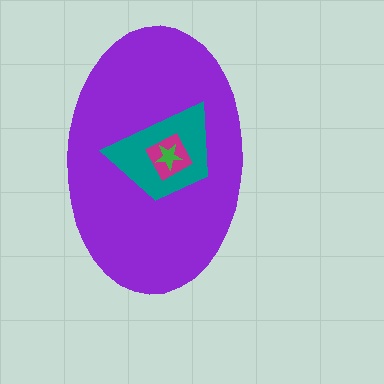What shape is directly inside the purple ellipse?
The teal trapezoid.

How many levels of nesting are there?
4.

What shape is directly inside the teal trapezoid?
The magenta square.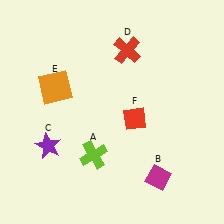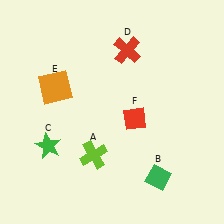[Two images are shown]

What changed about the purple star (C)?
In Image 1, C is purple. In Image 2, it changed to green.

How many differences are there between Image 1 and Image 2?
There are 2 differences between the two images.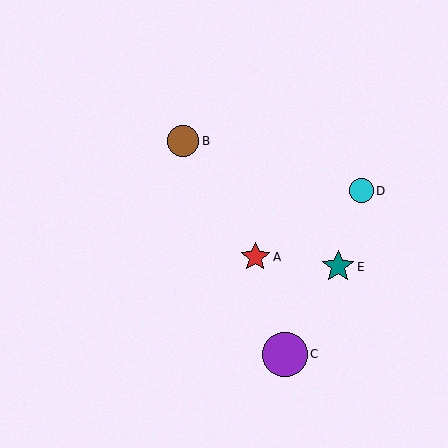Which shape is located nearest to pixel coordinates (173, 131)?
The brown circle (labeled B) at (183, 141) is nearest to that location.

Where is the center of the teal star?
The center of the teal star is at (338, 267).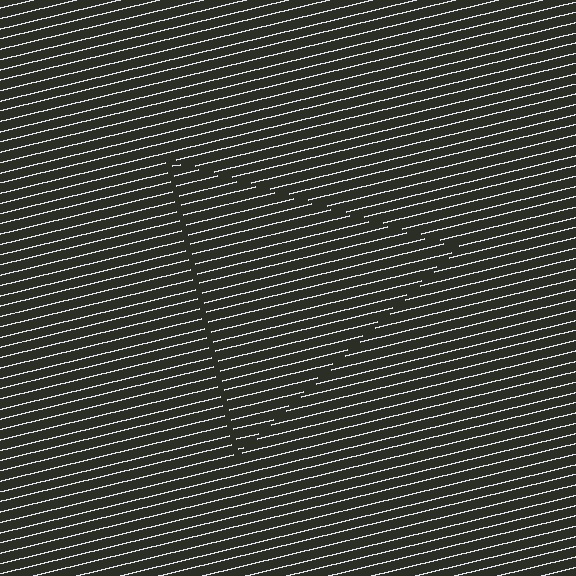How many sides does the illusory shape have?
3 sides — the line-ends trace a triangle.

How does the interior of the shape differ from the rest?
The interior of the shape contains the same grating, shifted by half a period — the contour is defined by the phase discontinuity where line-ends from the inner and outer gratings abut.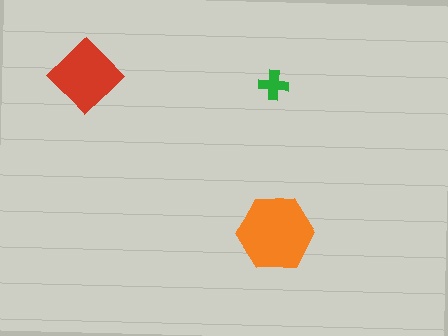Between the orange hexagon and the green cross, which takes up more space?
The orange hexagon.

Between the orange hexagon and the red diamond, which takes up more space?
The orange hexagon.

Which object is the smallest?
The green cross.